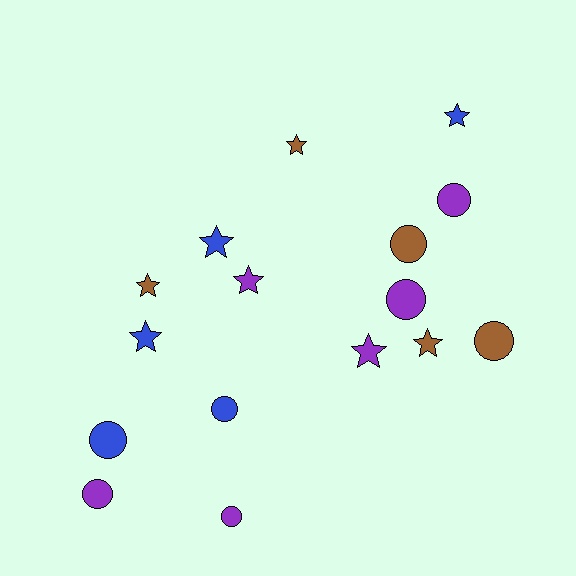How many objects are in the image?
There are 16 objects.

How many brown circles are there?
There are 2 brown circles.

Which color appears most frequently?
Purple, with 6 objects.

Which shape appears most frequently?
Star, with 8 objects.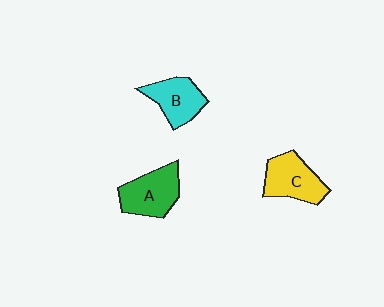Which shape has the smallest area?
Shape B (cyan).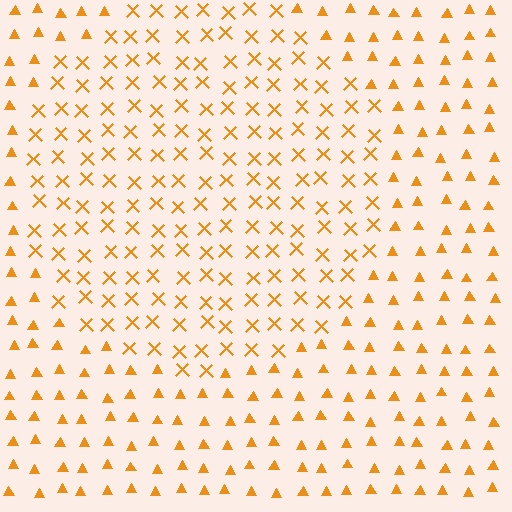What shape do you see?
I see a circle.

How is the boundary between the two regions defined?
The boundary is defined by a change in element shape: X marks inside vs. triangles outside. All elements share the same color and spacing.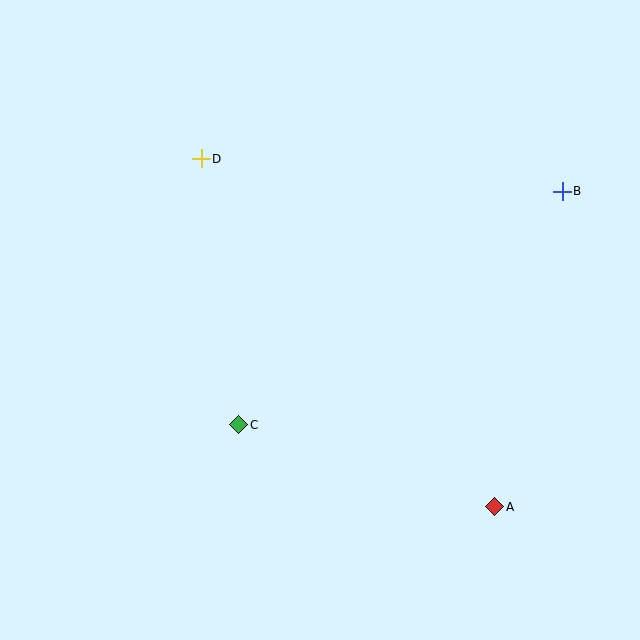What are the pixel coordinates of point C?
Point C is at (239, 425).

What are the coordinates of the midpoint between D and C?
The midpoint between D and C is at (220, 292).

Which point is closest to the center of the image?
Point C at (239, 425) is closest to the center.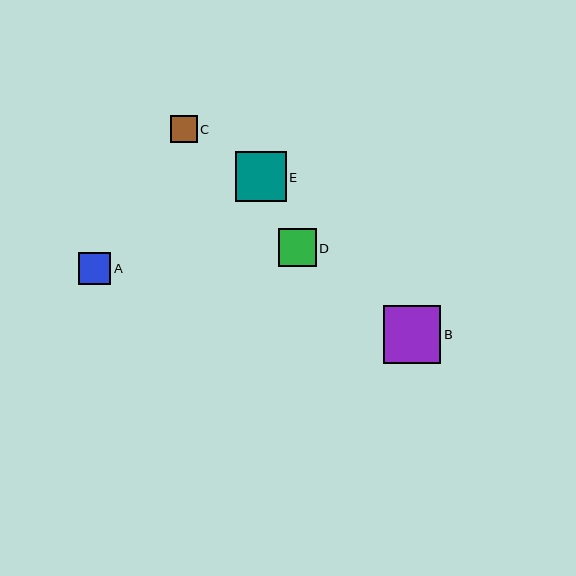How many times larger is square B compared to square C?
Square B is approximately 2.1 times the size of square C.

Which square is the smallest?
Square C is the smallest with a size of approximately 27 pixels.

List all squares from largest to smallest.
From largest to smallest: B, E, D, A, C.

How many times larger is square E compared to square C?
Square E is approximately 1.9 times the size of square C.